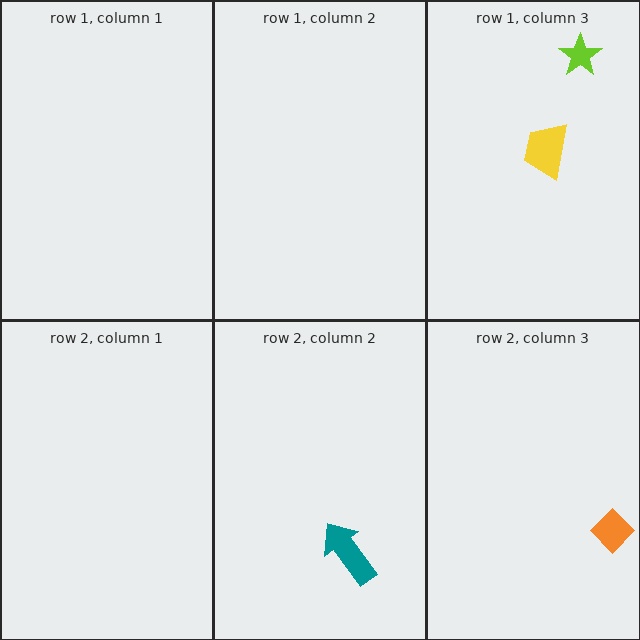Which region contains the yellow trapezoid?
The row 1, column 3 region.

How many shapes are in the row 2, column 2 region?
1.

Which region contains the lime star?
The row 1, column 3 region.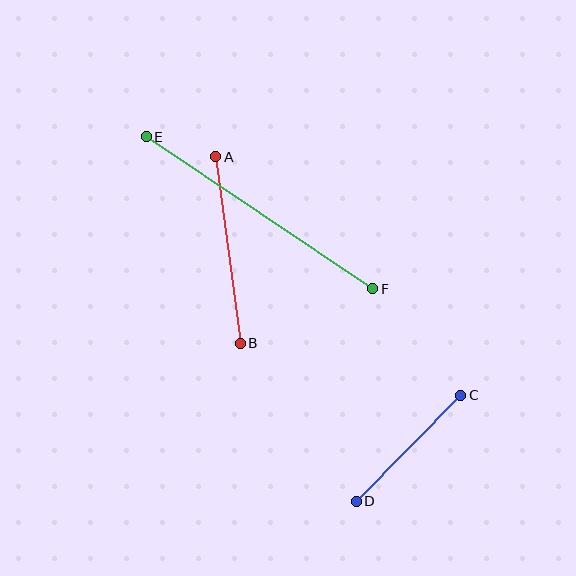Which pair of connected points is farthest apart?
Points E and F are farthest apart.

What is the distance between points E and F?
The distance is approximately 273 pixels.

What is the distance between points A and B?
The distance is approximately 188 pixels.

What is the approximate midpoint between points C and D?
The midpoint is at approximately (408, 448) pixels.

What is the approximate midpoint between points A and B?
The midpoint is at approximately (228, 250) pixels.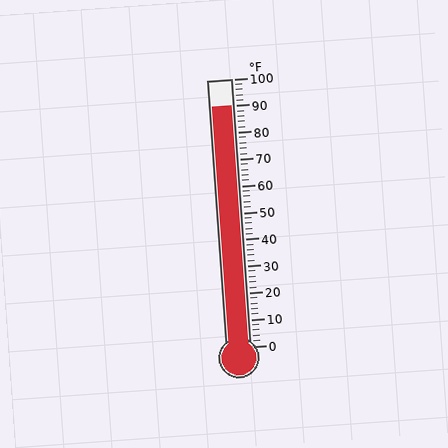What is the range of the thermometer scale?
The thermometer scale ranges from 0°F to 100°F.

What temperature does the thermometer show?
The thermometer shows approximately 90°F.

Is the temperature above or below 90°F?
The temperature is at 90°F.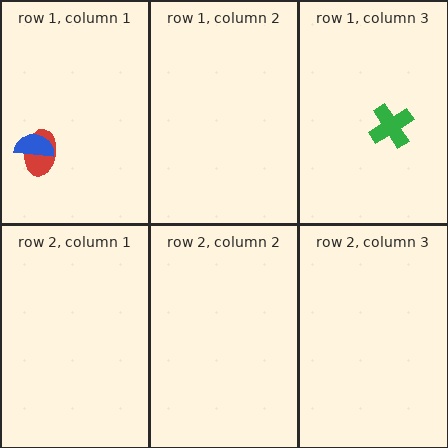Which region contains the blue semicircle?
The row 1, column 1 region.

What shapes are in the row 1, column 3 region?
The green cross.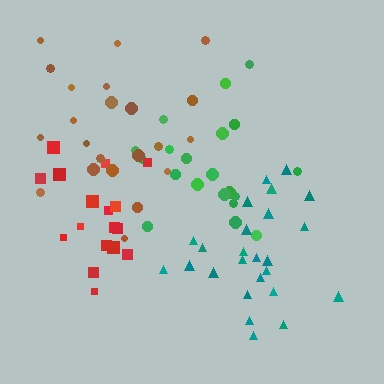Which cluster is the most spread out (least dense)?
Brown.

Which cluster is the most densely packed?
Red.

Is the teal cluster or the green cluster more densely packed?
Teal.